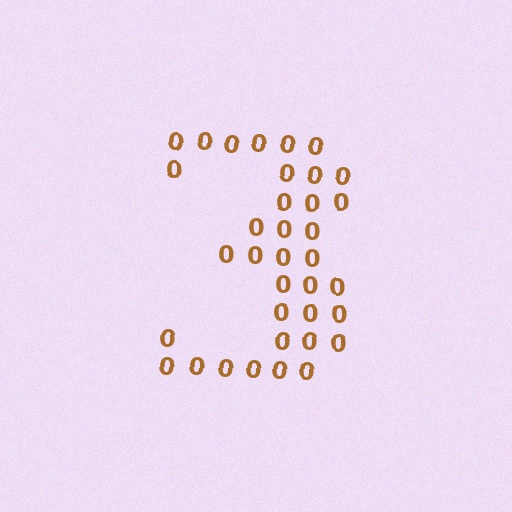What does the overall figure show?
The overall figure shows the digit 3.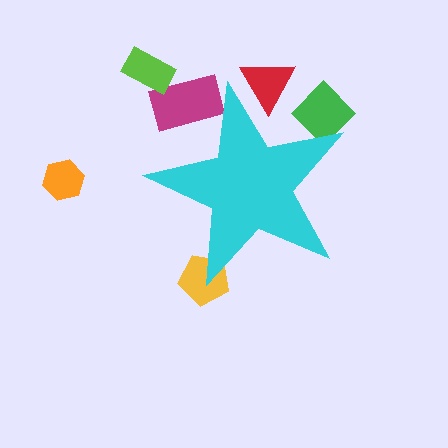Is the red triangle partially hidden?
Yes, the red triangle is partially hidden behind the cyan star.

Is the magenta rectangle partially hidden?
Yes, the magenta rectangle is partially hidden behind the cyan star.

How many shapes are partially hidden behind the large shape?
4 shapes are partially hidden.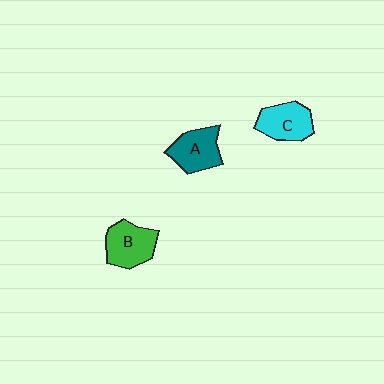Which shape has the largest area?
Shape B (green).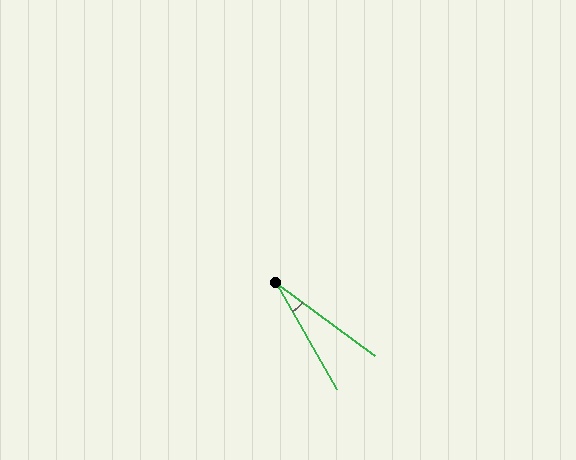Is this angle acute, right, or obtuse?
It is acute.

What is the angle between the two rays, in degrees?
Approximately 24 degrees.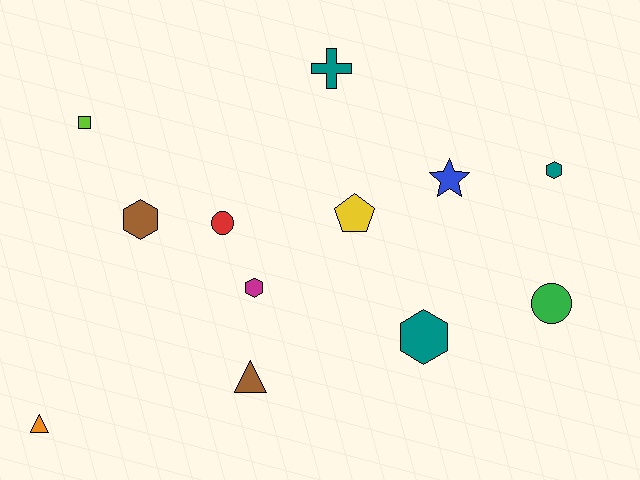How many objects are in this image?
There are 12 objects.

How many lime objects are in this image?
There is 1 lime object.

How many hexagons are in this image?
There are 4 hexagons.